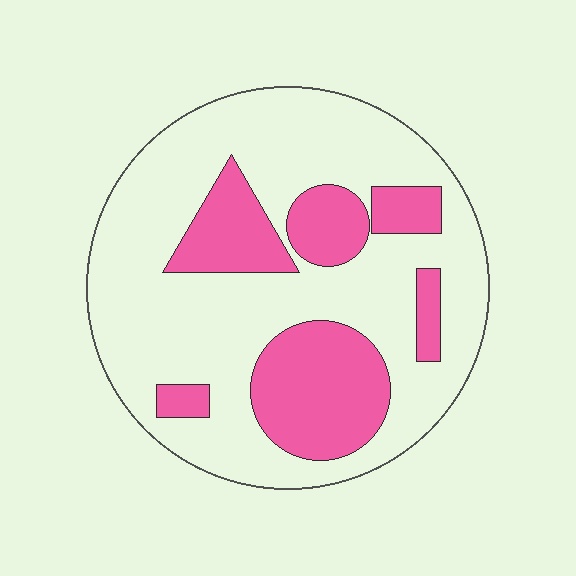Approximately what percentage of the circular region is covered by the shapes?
Approximately 30%.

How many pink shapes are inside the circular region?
6.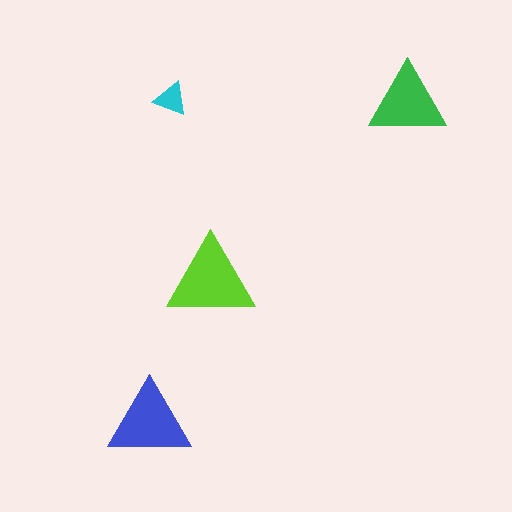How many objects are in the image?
There are 4 objects in the image.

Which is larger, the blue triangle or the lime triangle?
The lime one.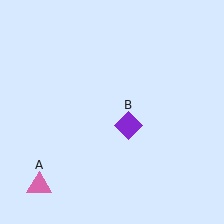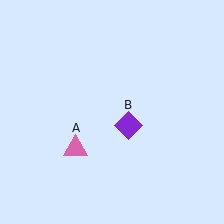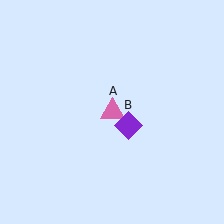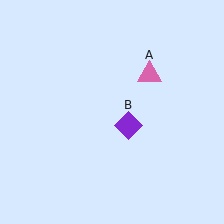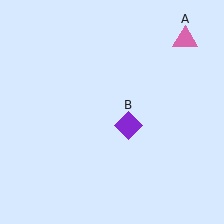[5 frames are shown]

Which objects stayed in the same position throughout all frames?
Purple diamond (object B) remained stationary.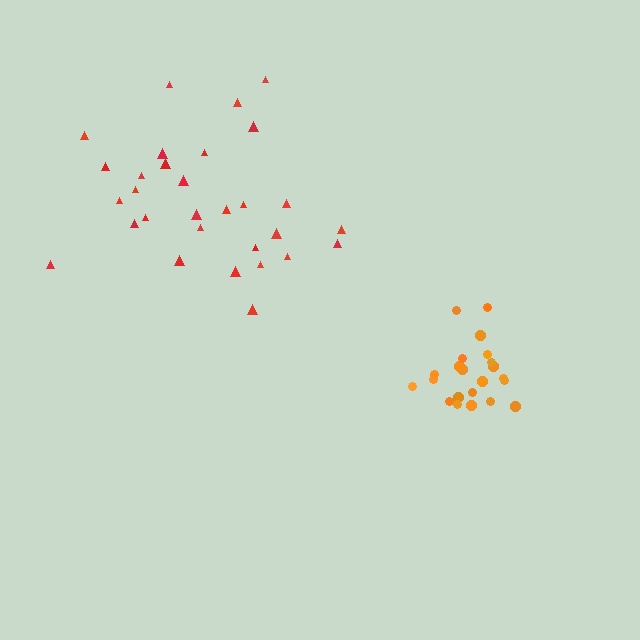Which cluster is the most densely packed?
Orange.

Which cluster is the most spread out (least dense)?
Red.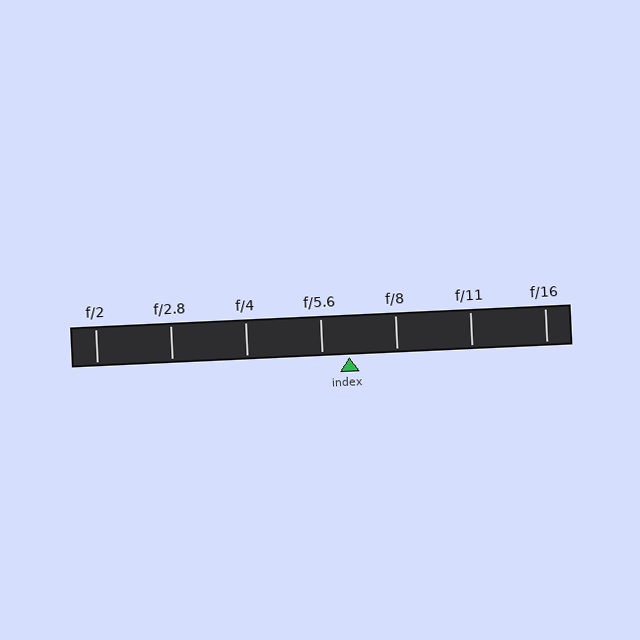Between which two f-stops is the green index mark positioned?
The index mark is between f/5.6 and f/8.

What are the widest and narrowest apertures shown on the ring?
The widest aperture shown is f/2 and the narrowest is f/16.